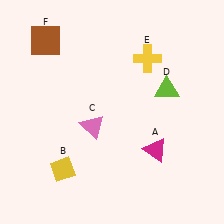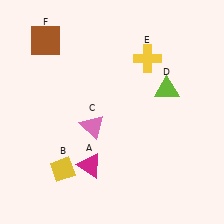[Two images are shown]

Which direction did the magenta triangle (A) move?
The magenta triangle (A) moved left.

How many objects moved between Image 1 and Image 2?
1 object moved between the two images.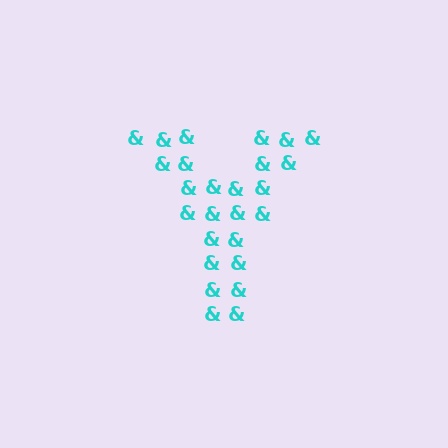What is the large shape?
The large shape is the letter Y.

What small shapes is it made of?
It is made of small ampersands.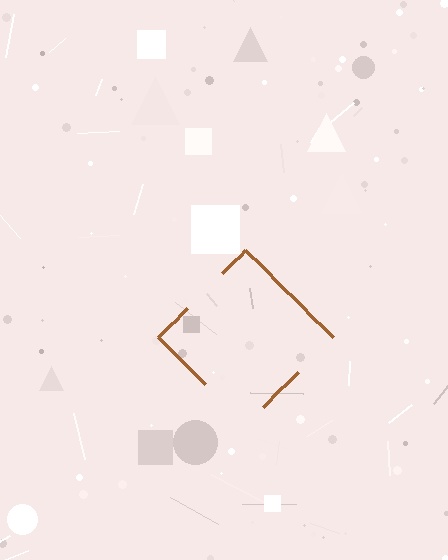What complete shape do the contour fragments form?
The contour fragments form a diamond.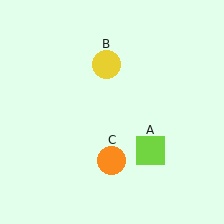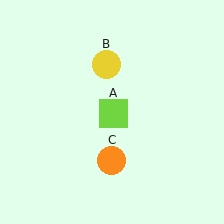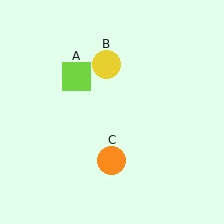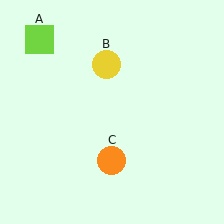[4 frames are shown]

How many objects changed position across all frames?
1 object changed position: lime square (object A).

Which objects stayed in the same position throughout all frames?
Yellow circle (object B) and orange circle (object C) remained stationary.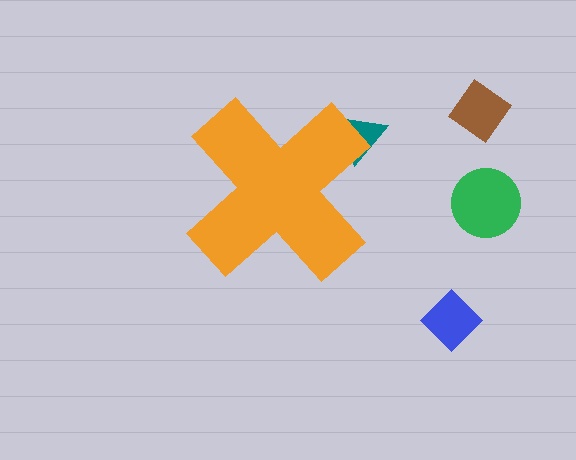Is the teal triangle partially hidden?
Yes, the teal triangle is partially hidden behind the orange cross.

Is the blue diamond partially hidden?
No, the blue diamond is fully visible.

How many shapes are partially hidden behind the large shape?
1 shape is partially hidden.